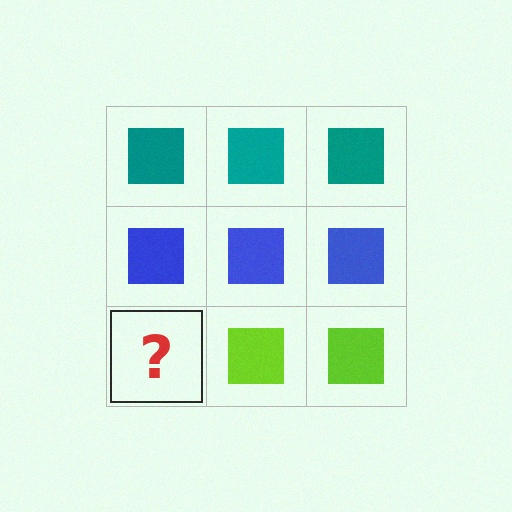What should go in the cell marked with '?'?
The missing cell should contain a lime square.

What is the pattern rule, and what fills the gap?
The rule is that each row has a consistent color. The gap should be filled with a lime square.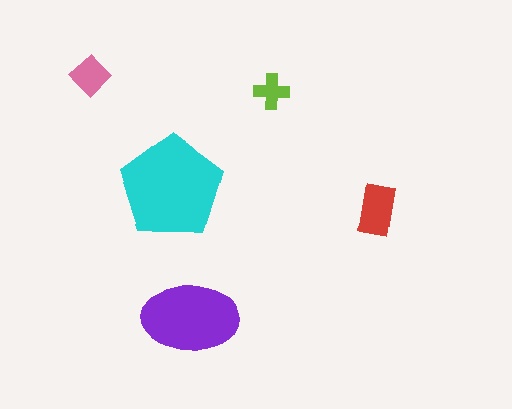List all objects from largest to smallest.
The cyan pentagon, the purple ellipse, the red rectangle, the pink diamond, the lime cross.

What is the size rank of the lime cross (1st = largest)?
5th.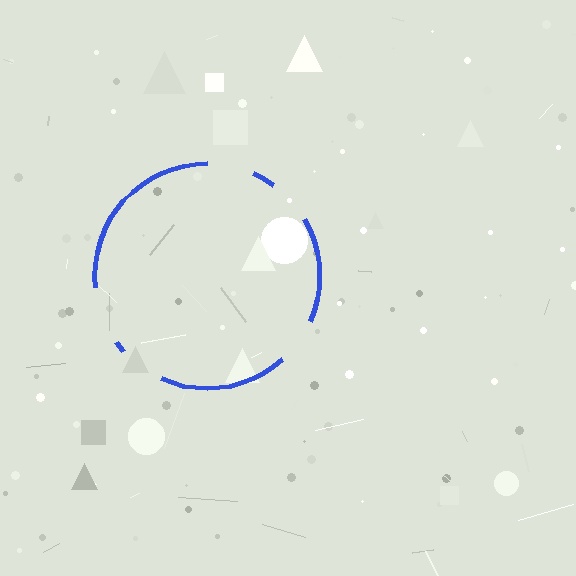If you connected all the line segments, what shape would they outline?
They would outline a circle.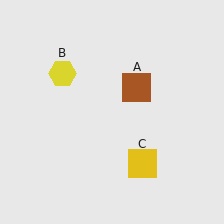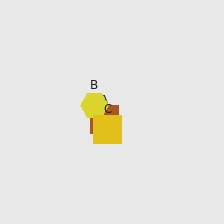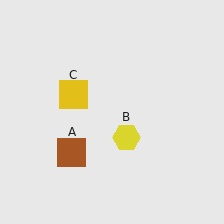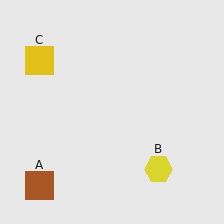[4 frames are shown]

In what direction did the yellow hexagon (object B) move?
The yellow hexagon (object B) moved down and to the right.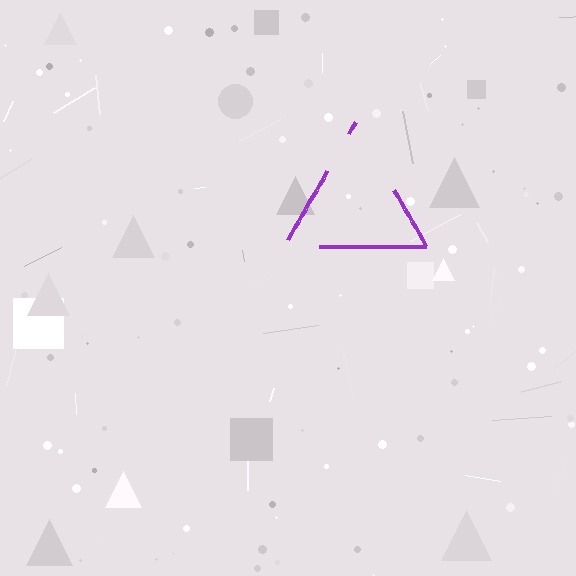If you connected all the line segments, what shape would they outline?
They would outline a triangle.